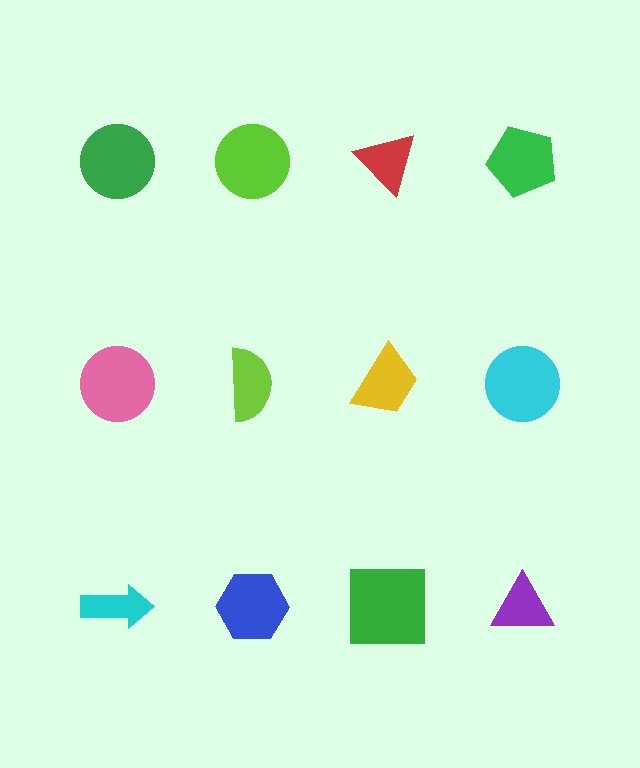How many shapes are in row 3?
4 shapes.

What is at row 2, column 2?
A lime semicircle.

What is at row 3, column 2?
A blue hexagon.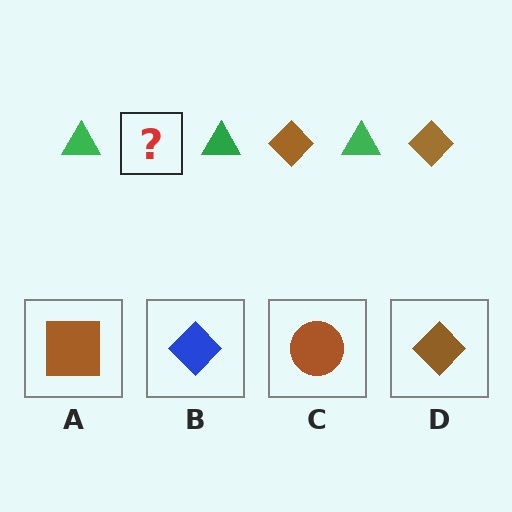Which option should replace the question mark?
Option D.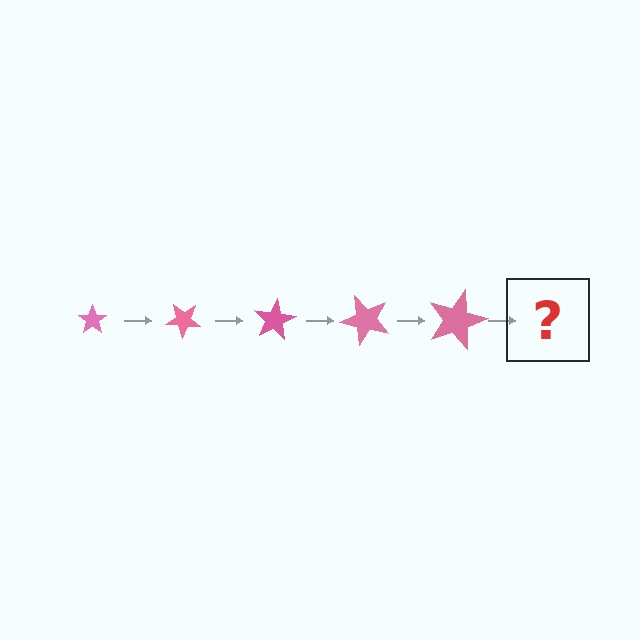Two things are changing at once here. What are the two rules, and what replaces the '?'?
The two rules are that the star grows larger each step and it rotates 40 degrees each step. The '?' should be a star, larger than the previous one and rotated 200 degrees from the start.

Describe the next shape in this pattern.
It should be a star, larger than the previous one and rotated 200 degrees from the start.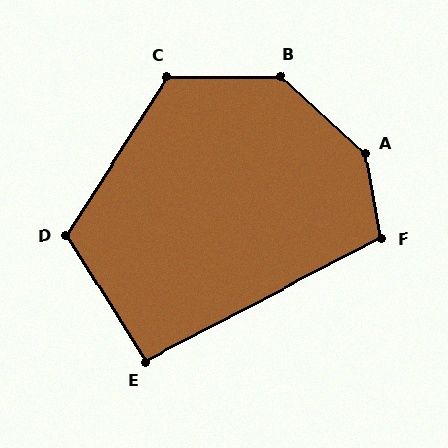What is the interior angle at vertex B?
Approximately 137 degrees (obtuse).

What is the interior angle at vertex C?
Approximately 123 degrees (obtuse).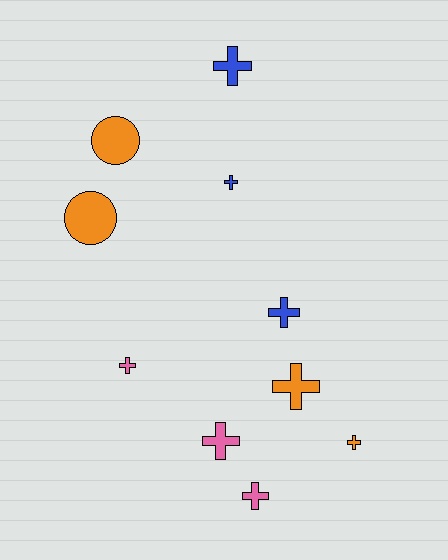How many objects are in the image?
There are 10 objects.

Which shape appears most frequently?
Cross, with 8 objects.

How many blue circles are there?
There are no blue circles.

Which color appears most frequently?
Orange, with 4 objects.